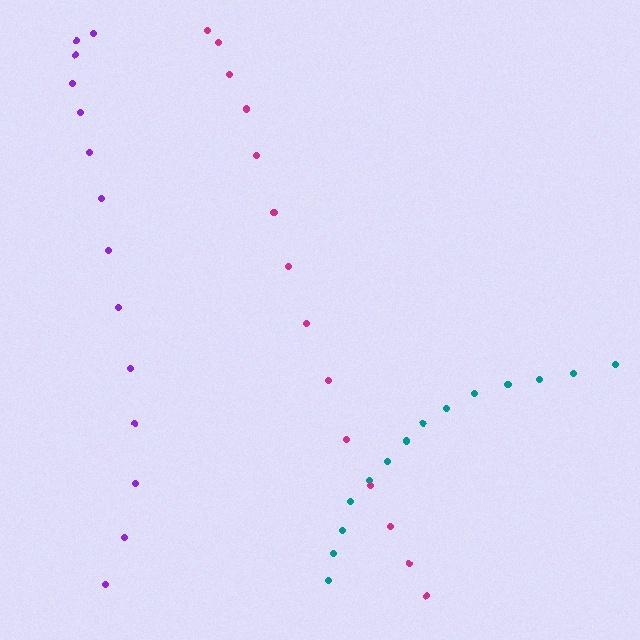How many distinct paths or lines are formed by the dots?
There are 3 distinct paths.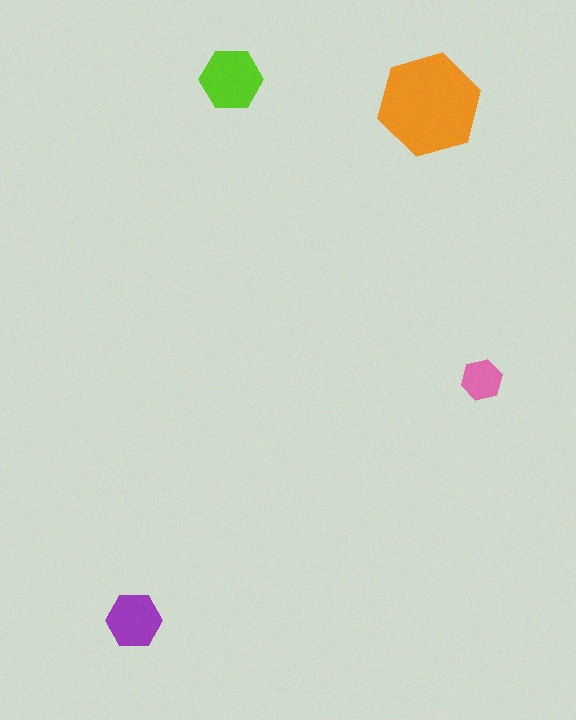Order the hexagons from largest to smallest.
the orange one, the lime one, the purple one, the pink one.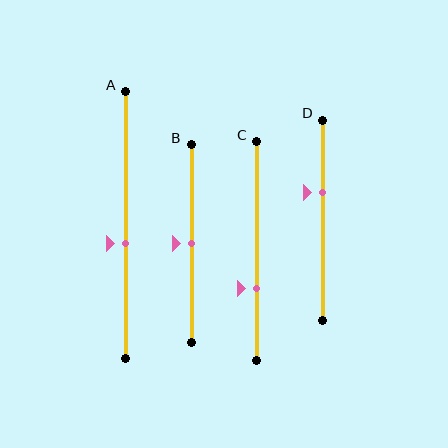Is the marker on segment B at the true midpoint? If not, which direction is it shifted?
Yes, the marker on segment B is at the true midpoint.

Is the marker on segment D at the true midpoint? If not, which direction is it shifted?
No, the marker on segment D is shifted upward by about 14% of the segment length.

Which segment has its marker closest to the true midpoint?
Segment B has its marker closest to the true midpoint.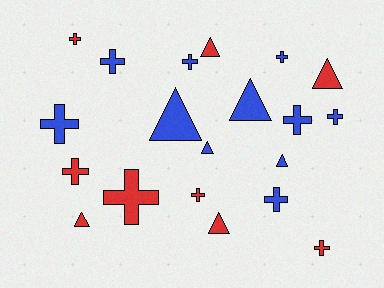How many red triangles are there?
There are 4 red triangles.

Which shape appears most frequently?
Cross, with 12 objects.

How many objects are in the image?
There are 20 objects.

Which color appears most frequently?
Blue, with 11 objects.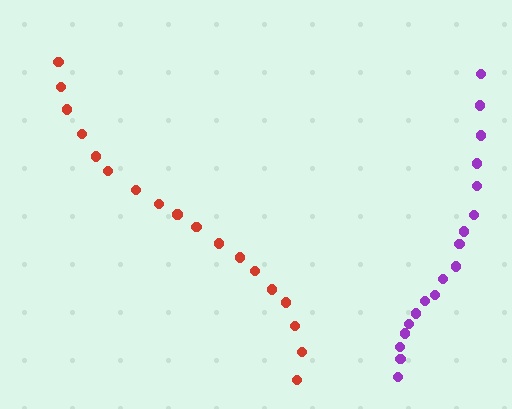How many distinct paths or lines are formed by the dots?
There are 2 distinct paths.